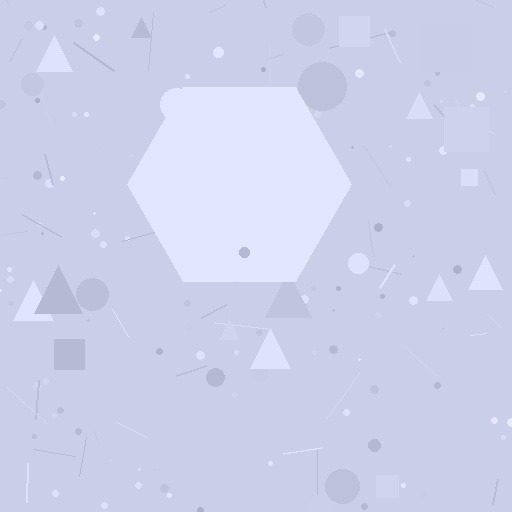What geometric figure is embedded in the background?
A hexagon is embedded in the background.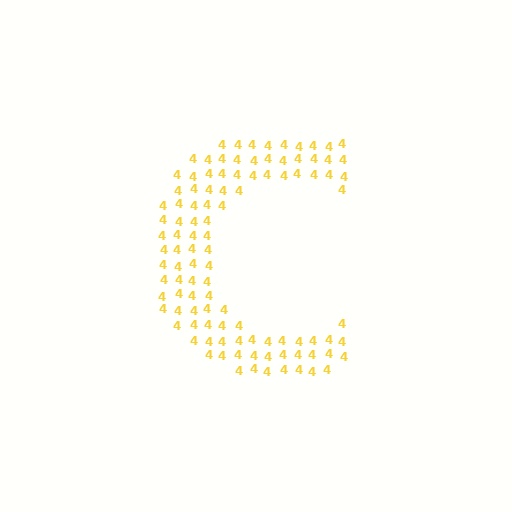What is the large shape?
The large shape is the letter C.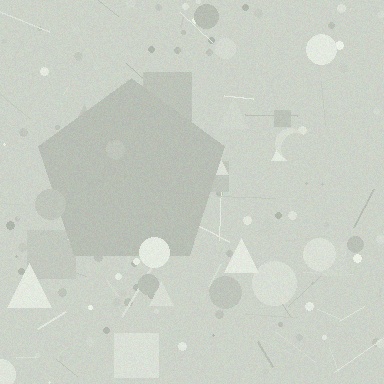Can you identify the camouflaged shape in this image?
The camouflaged shape is a pentagon.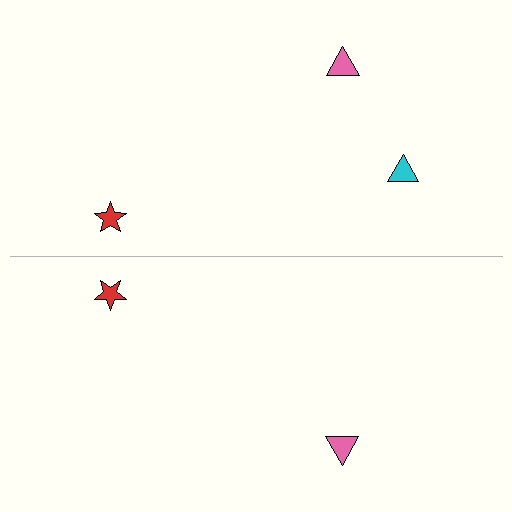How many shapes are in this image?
There are 5 shapes in this image.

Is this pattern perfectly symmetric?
No, the pattern is not perfectly symmetric. A cyan triangle is missing from the bottom side.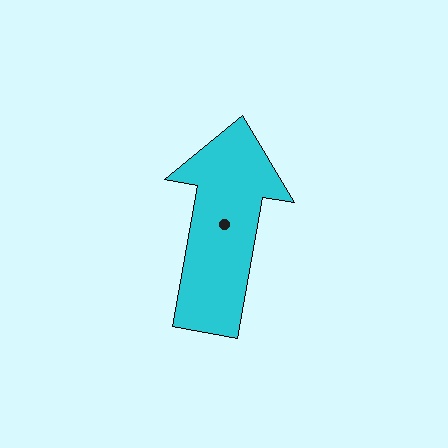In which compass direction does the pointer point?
North.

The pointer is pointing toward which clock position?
Roughly 12 o'clock.